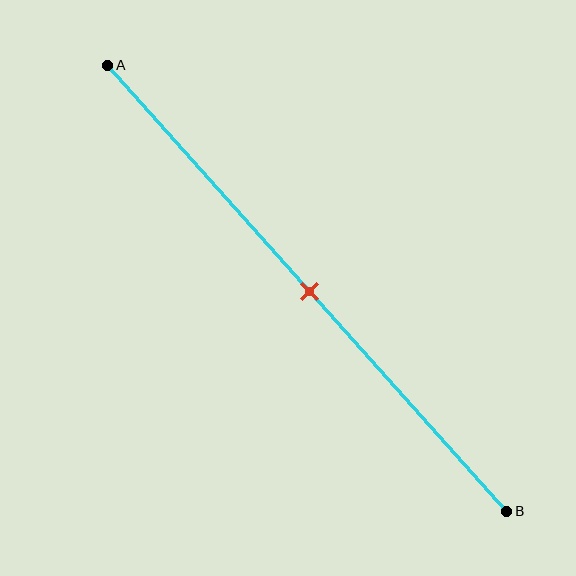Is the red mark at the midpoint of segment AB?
Yes, the mark is approximately at the midpoint.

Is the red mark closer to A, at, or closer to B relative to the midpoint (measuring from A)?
The red mark is approximately at the midpoint of segment AB.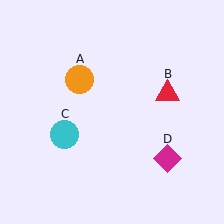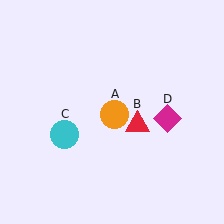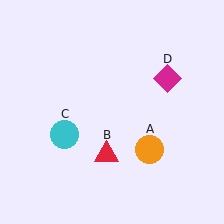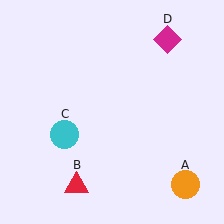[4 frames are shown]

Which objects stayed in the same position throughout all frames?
Cyan circle (object C) remained stationary.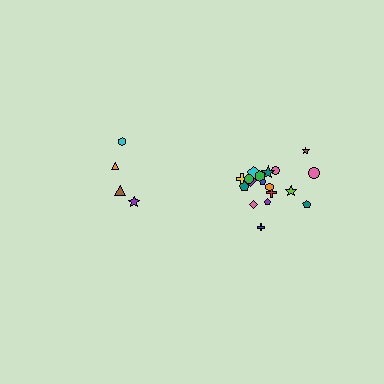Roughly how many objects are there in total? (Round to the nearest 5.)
Roughly 20 objects in total.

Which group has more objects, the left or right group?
The right group.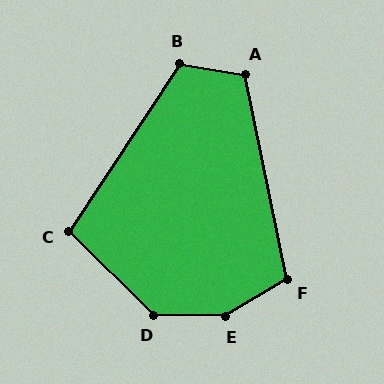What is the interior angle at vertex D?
Approximately 136 degrees (obtuse).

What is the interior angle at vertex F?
Approximately 110 degrees (obtuse).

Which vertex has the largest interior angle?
E, at approximately 147 degrees.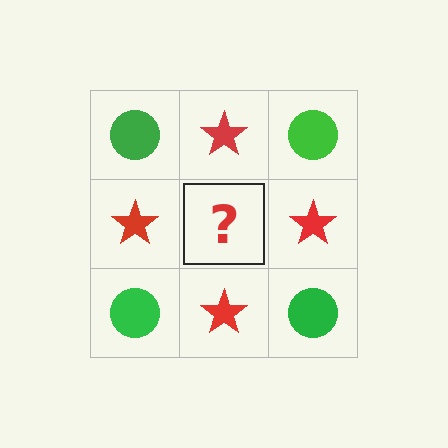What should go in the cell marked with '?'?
The missing cell should contain a green circle.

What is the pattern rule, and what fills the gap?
The rule is that it alternates green circle and red star in a checkerboard pattern. The gap should be filled with a green circle.